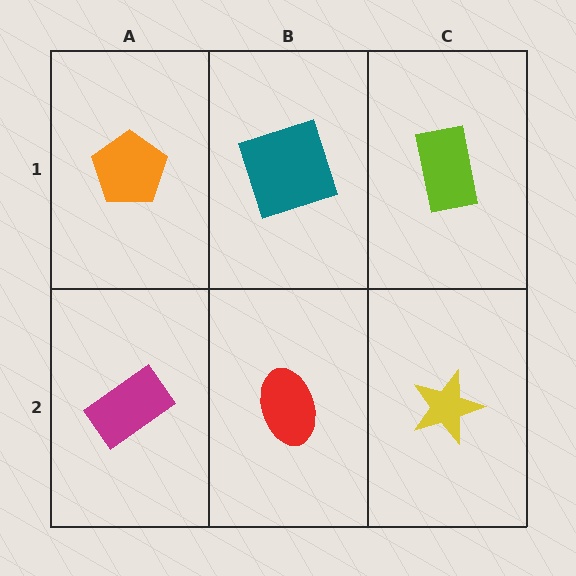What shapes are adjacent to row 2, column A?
An orange pentagon (row 1, column A), a red ellipse (row 2, column B).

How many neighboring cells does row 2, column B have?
3.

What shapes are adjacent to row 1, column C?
A yellow star (row 2, column C), a teal square (row 1, column B).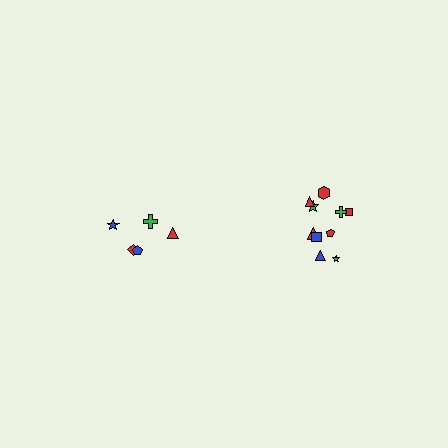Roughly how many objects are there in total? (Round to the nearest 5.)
Roughly 15 objects in total.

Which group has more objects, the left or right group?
The right group.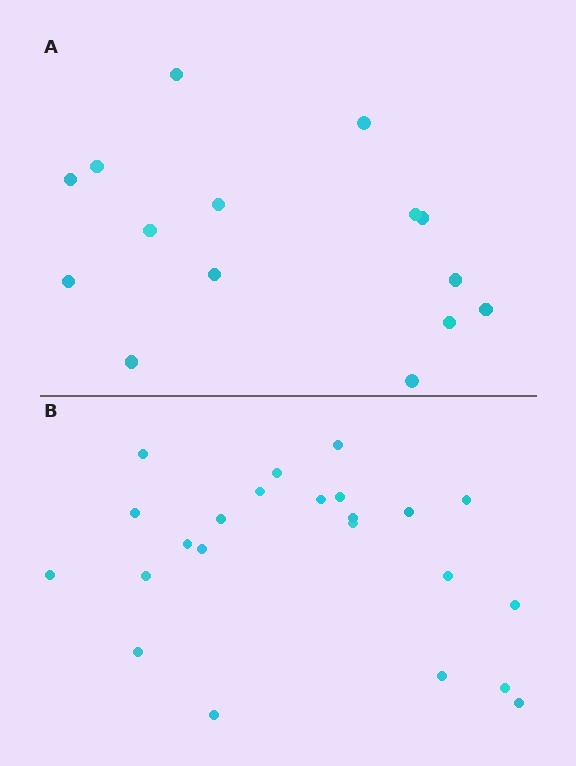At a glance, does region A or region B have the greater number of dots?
Region B (the bottom region) has more dots.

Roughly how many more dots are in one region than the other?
Region B has roughly 8 or so more dots than region A.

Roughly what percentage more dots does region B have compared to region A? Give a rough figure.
About 55% more.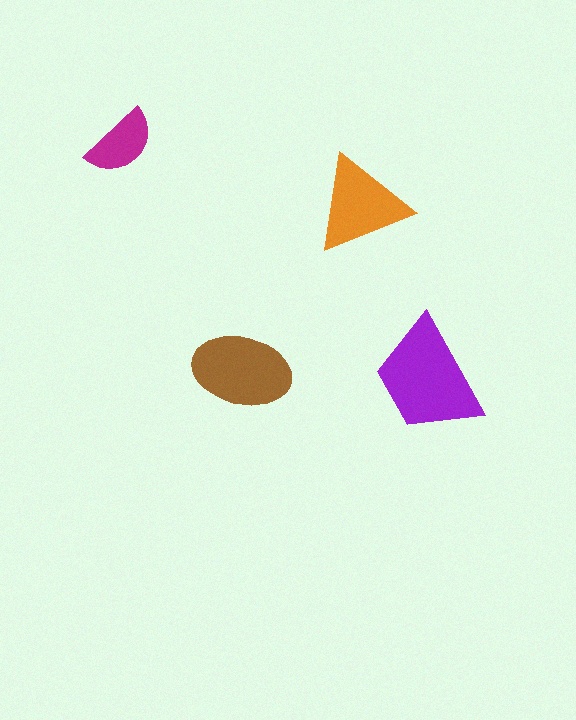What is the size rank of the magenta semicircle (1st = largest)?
4th.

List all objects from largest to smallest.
The purple trapezoid, the brown ellipse, the orange triangle, the magenta semicircle.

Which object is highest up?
The magenta semicircle is topmost.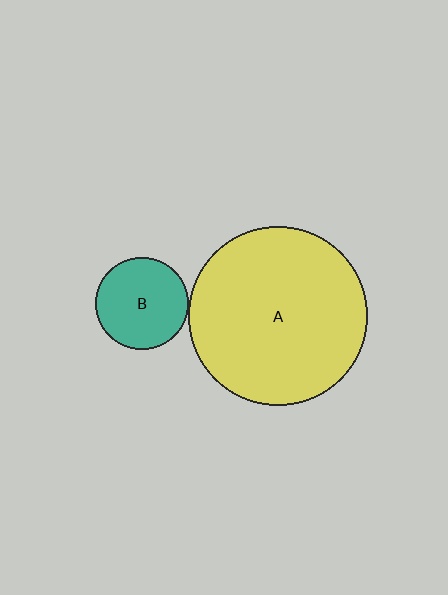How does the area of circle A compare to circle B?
Approximately 3.8 times.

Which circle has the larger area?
Circle A (yellow).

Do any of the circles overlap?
No, none of the circles overlap.